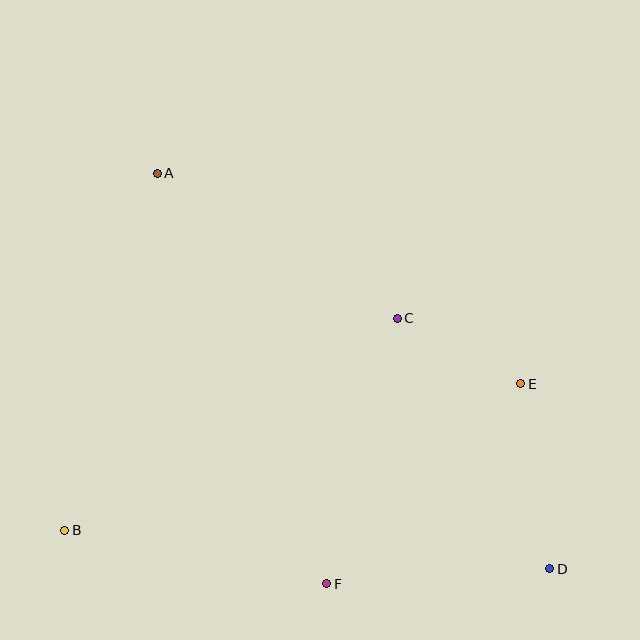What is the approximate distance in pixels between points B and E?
The distance between B and E is approximately 479 pixels.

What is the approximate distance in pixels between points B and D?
The distance between B and D is approximately 486 pixels.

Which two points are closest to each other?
Points C and E are closest to each other.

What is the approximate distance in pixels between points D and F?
The distance between D and F is approximately 223 pixels.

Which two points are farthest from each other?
Points A and D are farthest from each other.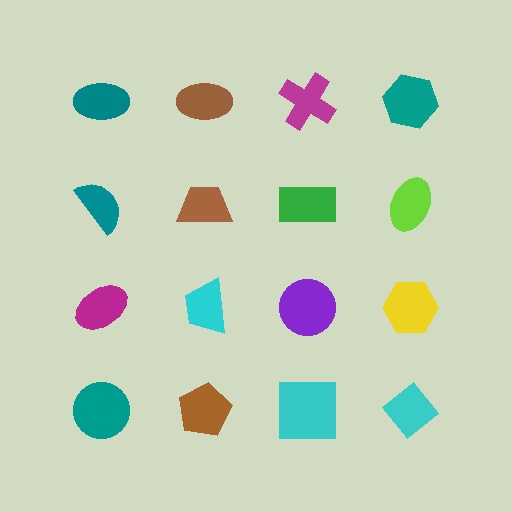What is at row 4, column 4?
A cyan diamond.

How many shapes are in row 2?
4 shapes.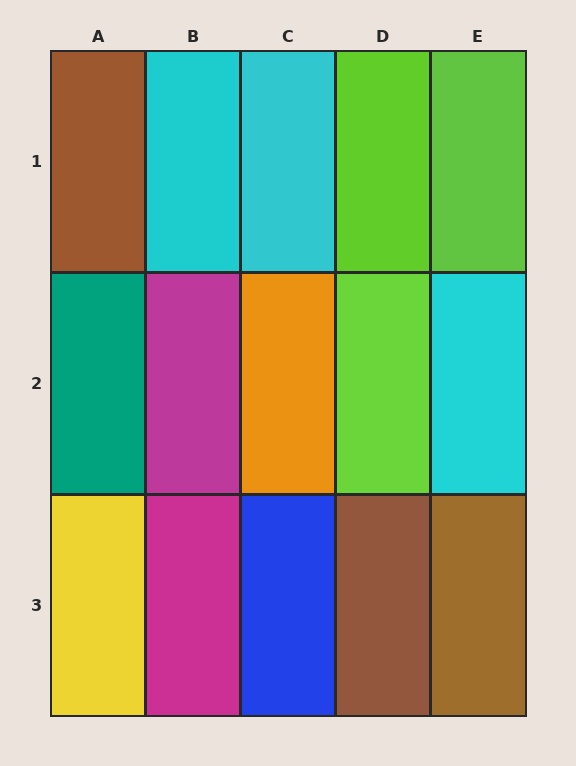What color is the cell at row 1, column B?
Cyan.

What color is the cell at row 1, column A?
Brown.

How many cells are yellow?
1 cell is yellow.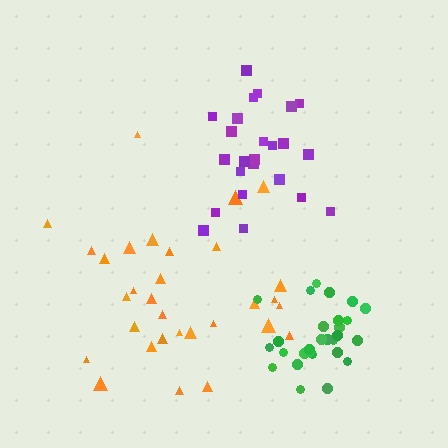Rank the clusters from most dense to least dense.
green, purple, orange.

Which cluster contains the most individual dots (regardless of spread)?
Orange (31).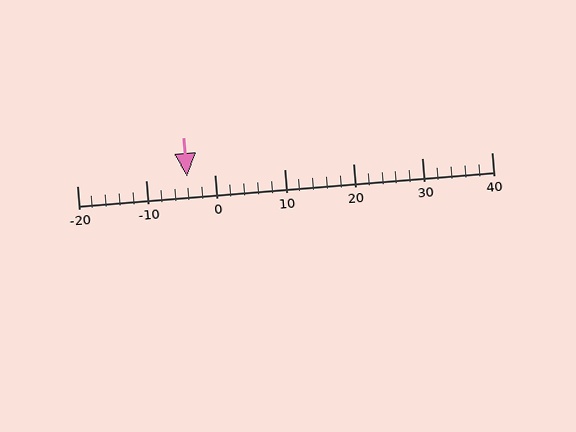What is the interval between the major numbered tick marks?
The major tick marks are spaced 10 units apart.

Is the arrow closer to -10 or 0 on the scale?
The arrow is closer to 0.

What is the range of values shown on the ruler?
The ruler shows values from -20 to 40.